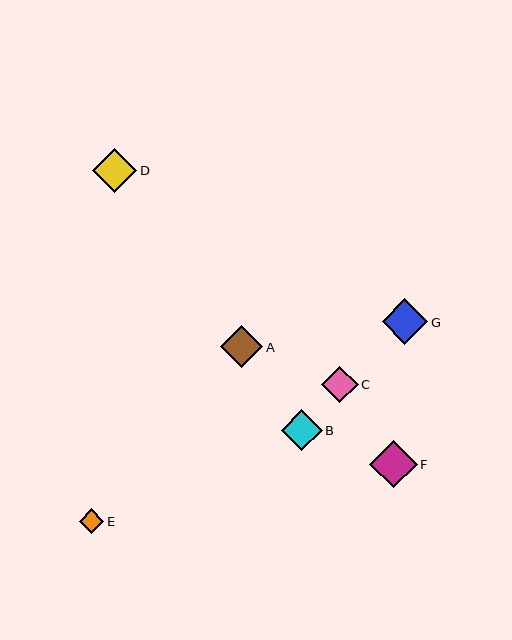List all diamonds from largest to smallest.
From largest to smallest: F, G, D, A, B, C, E.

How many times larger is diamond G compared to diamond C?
Diamond G is approximately 1.3 times the size of diamond C.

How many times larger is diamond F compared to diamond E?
Diamond F is approximately 1.9 times the size of diamond E.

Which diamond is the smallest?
Diamond E is the smallest with a size of approximately 25 pixels.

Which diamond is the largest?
Diamond F is the largest with a size of approximately 48 pixels.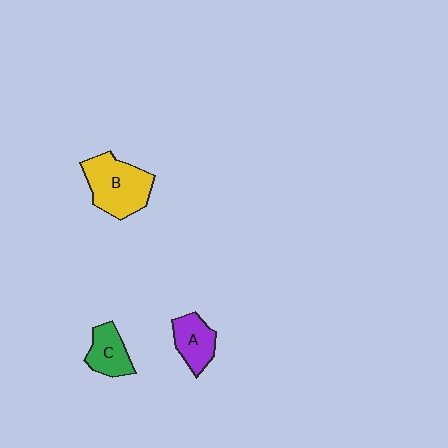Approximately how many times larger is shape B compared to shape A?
Approximately 1.7 times.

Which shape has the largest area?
Shape B (yellow).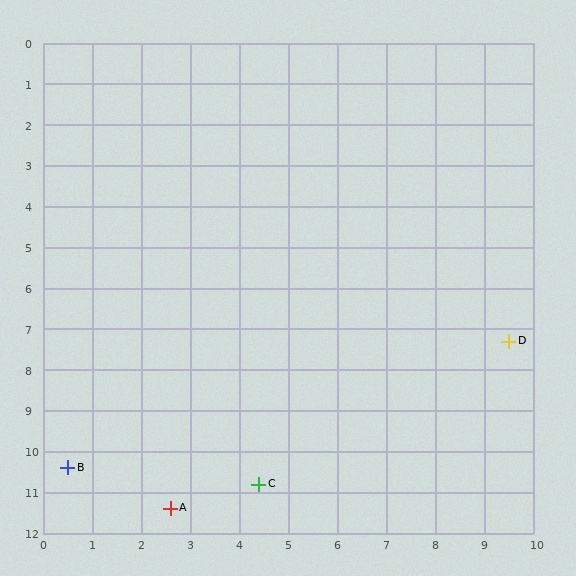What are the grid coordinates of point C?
Point C is at approximately (4.4, 10.8).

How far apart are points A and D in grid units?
Points A and D are about 8.0 grid units apart.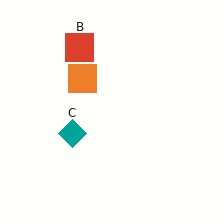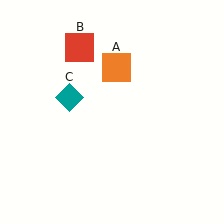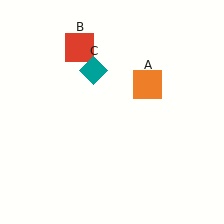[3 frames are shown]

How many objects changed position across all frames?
2 objects changed position: orange square (object A), teal diamond (object C).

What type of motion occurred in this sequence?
The orange square (object A), teal diamond (object C) rotated clockwise around the center of the scene.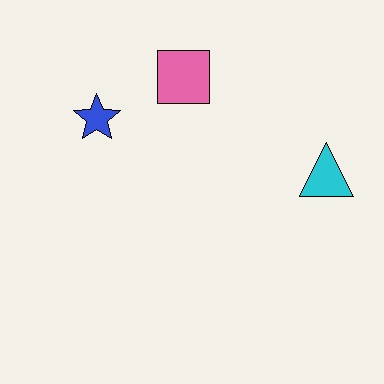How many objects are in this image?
There are 3 objects.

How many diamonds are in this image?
There are no diamonds.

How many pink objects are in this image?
There is 1 pink object.